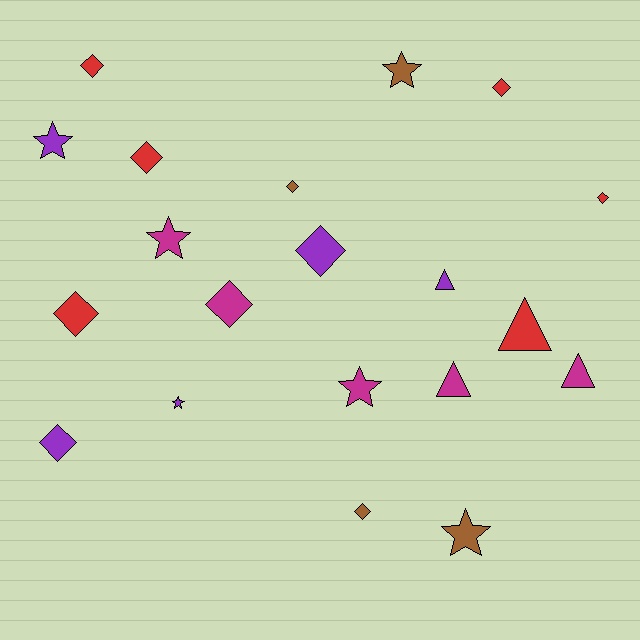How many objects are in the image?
There are 20 objects.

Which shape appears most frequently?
Diamond, with 10 objects.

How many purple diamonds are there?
There are 2 purple diamonds.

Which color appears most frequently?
Red, with 6 objects.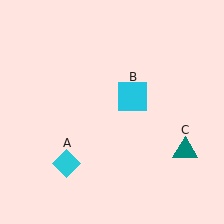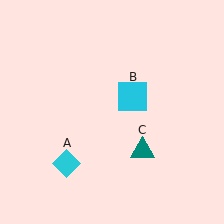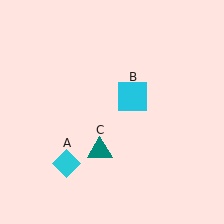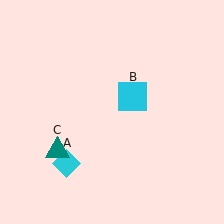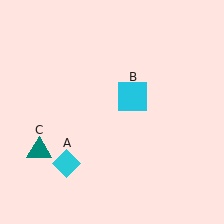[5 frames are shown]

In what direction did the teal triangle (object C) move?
The teal triangle (object C) moved left.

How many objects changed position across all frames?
1 object changed position: teal triangle (object C).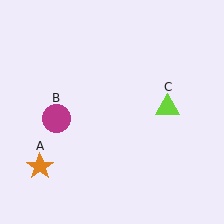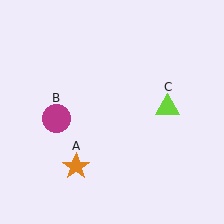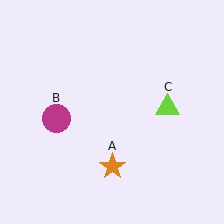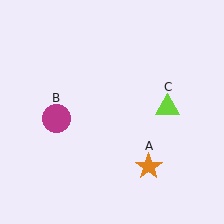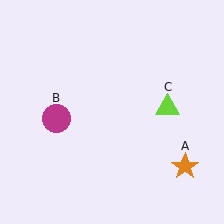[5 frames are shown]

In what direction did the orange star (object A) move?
The orange star (object A) moved right.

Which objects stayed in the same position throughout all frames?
Magenta circle (object B) and lime triangle (object C) remained stationary.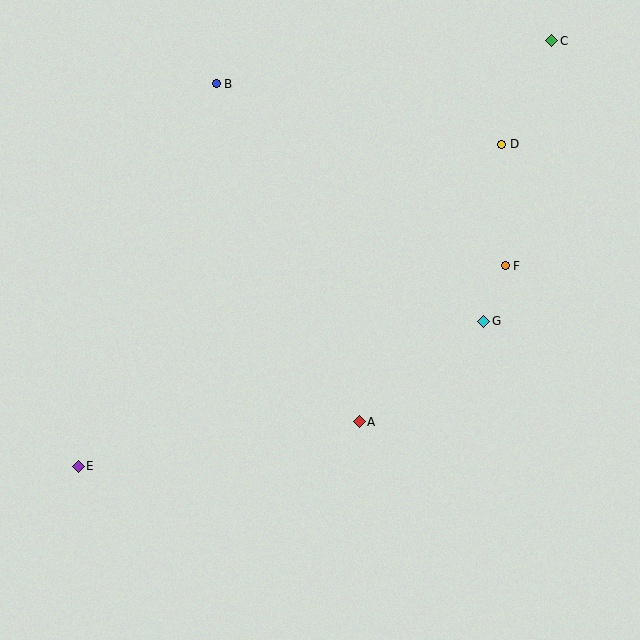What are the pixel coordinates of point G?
Point G is at (484, 321).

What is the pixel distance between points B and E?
The distance between B and E is 407 pixels.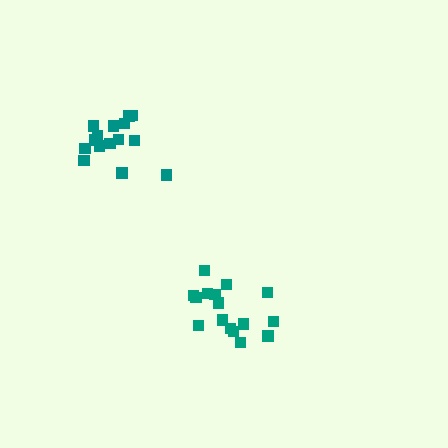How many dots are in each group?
Group 1: 16 dots, Group 2: 15 dots (31 total).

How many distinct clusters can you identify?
There are 2 distinct clusters.